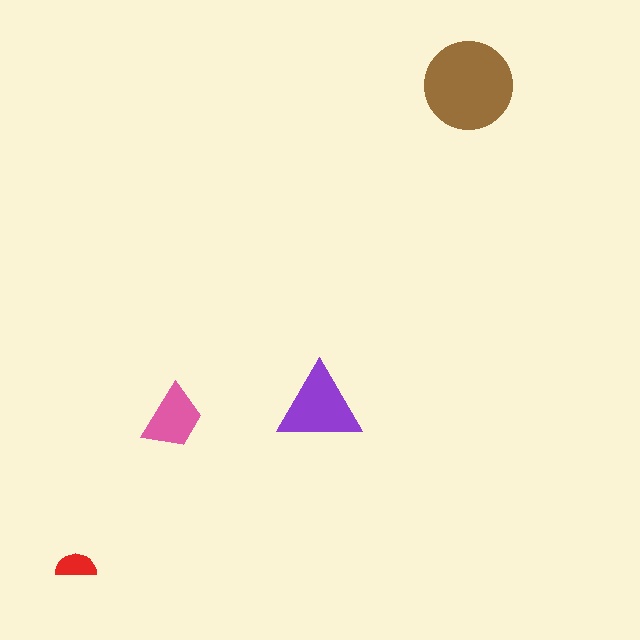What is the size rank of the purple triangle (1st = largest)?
2nd.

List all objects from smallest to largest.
The red semicircle, the pink trapezoid, the purple triangle, the brown circle.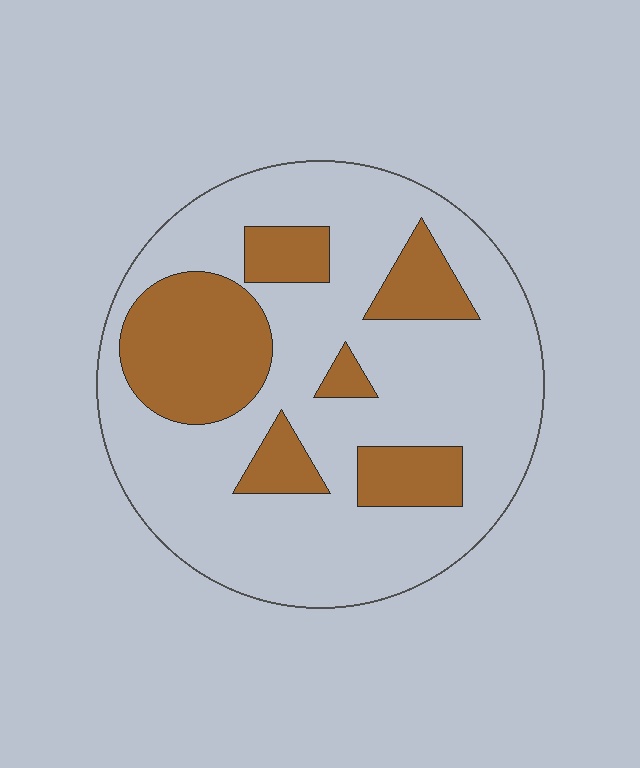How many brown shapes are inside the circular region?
6.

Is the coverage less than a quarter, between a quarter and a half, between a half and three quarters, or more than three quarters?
Between a quarter and a half.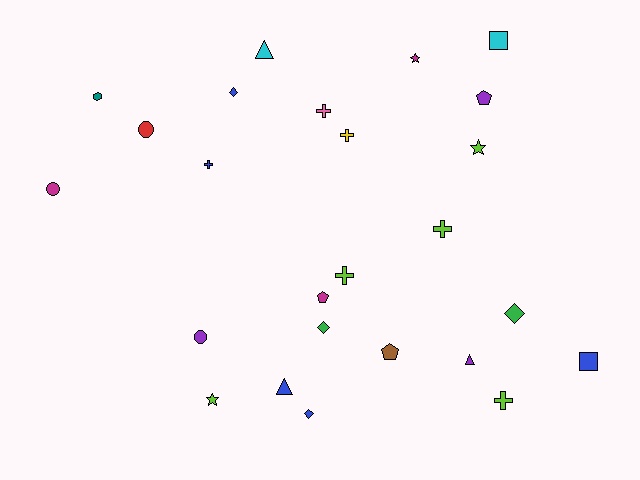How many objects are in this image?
There are 25 objects.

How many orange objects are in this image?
There are no orange objects.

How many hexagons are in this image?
There is 1 hexagon.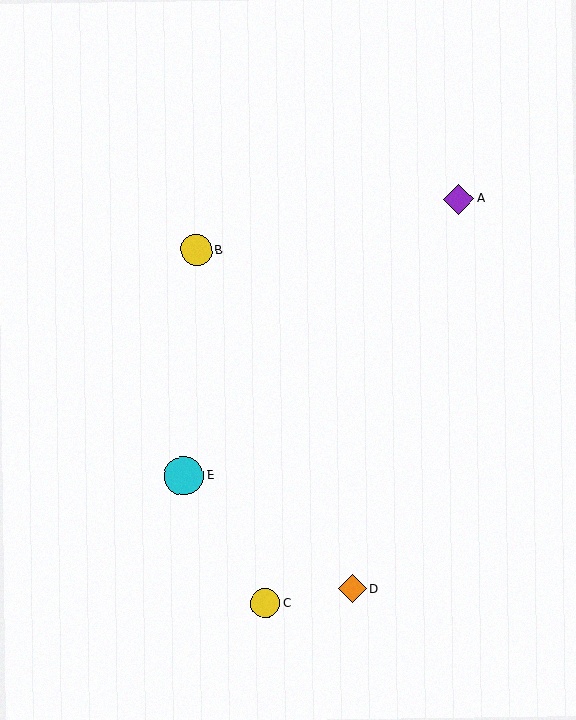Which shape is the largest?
The cyan circle (labeled E) is the largest.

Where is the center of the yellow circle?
The center of the yellow circle is at (266, 603).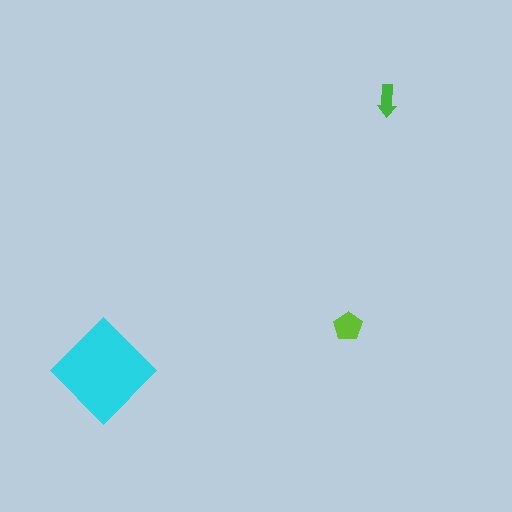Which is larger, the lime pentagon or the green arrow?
The lime pentagon.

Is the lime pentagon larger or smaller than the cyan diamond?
Smaller.